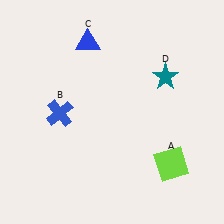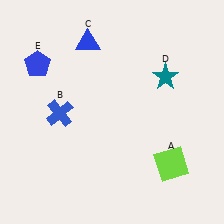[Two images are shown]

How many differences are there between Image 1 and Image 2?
There is 1 difference between the two images.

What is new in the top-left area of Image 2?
A blue pentagon (E) was added in the top-left area of Image 2.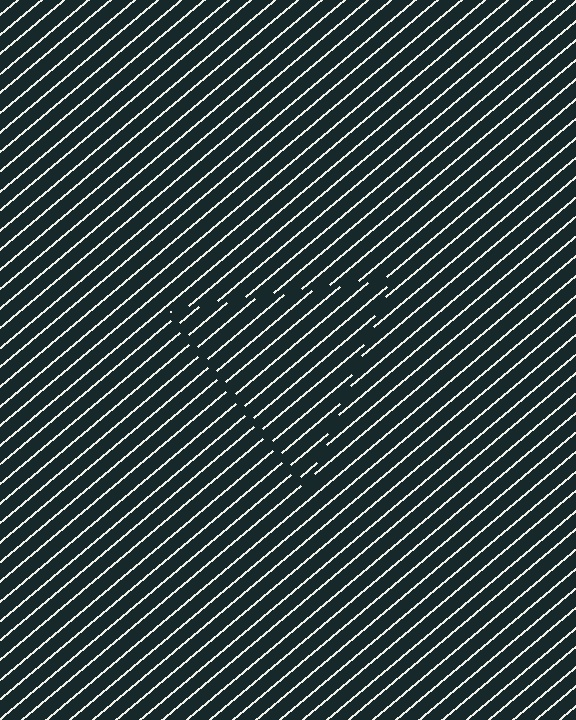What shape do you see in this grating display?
An illusory triangle. The interior of the shape contains the same grating, shifted by half a period — the contour is defined by the phase discontinuity where line-ends from the inner and outer gratings abut.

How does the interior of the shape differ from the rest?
The interior of the shape contains the same grating, shifted by half a period — the contour is defined by the phase discontinuity where line-ends from the inner and outer gratings abut.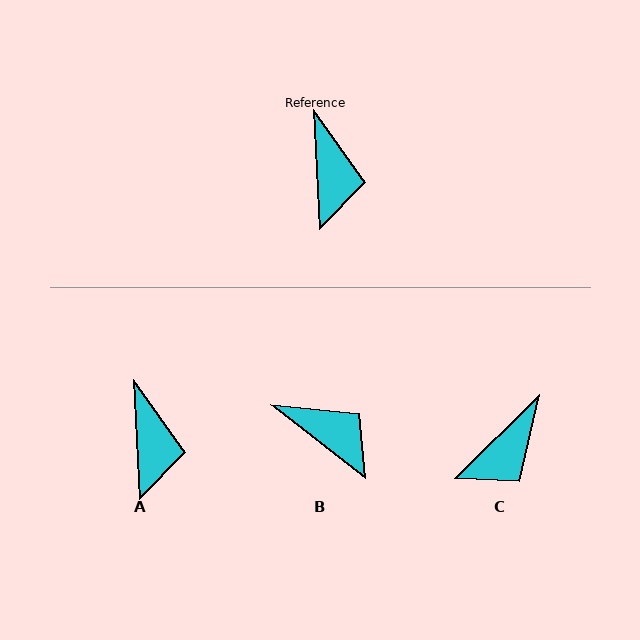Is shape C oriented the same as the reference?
No, it is off by about 48 degrees.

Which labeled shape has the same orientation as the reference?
A.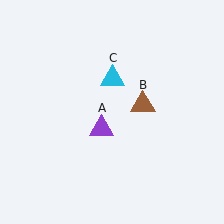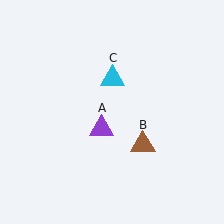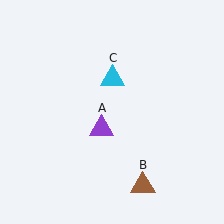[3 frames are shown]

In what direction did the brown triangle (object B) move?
The brown triangle (object B) moved down.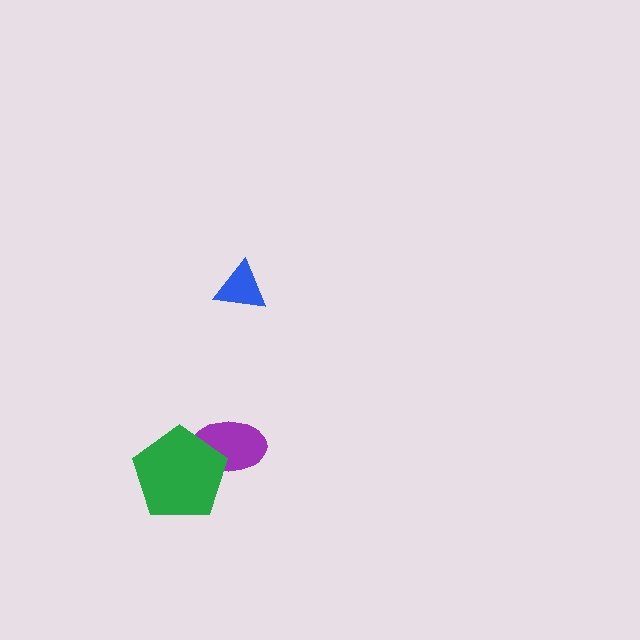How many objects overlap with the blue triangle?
0 objects overlap with the blue triangle.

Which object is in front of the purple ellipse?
The green pentagon is in front of the purple ellipse.